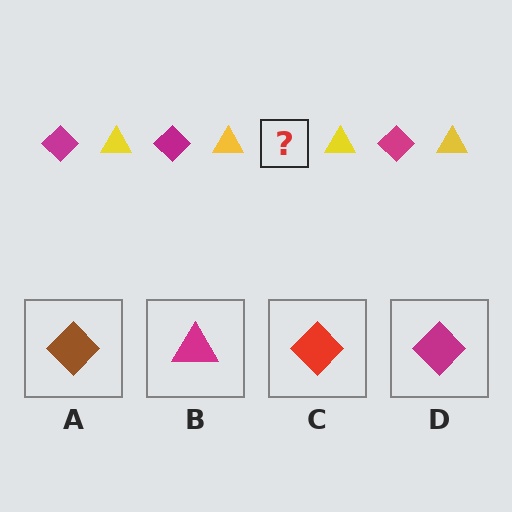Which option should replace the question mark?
Option D.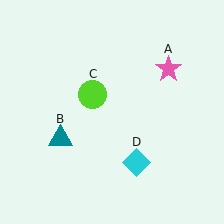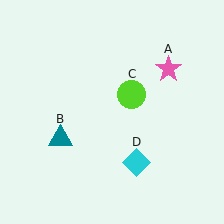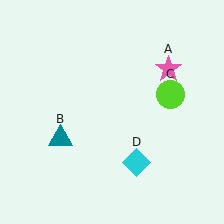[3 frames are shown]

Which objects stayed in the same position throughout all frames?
Pink star (object A) and teal triangle (object B) and cyan diamond (object D) remained stationary.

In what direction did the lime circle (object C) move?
The lime circle (object C) moved right.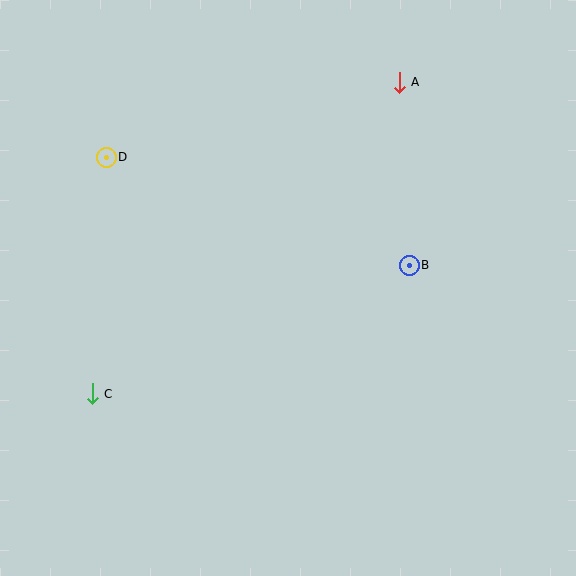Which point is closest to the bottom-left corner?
Point C is closest to the bottom-left corner.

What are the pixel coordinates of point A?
Point A is at (399, 82).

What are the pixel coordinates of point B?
Point B is at (409, 265).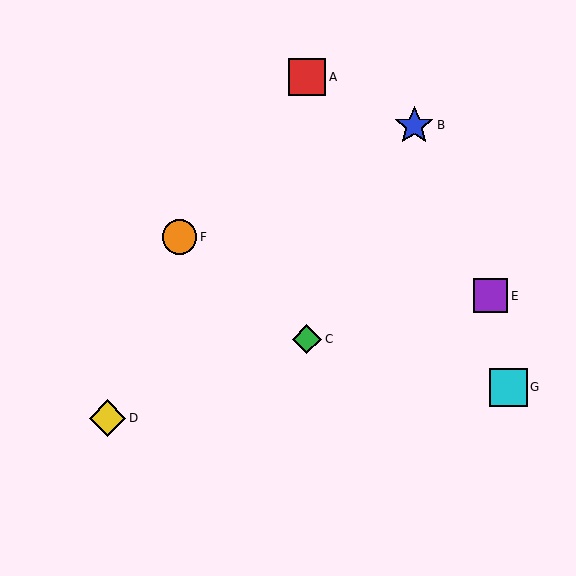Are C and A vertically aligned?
Yes, both are at x≈307.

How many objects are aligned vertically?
2 objects (A, C) are aligned vertically.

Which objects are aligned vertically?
Objects A, C are aligned vertically.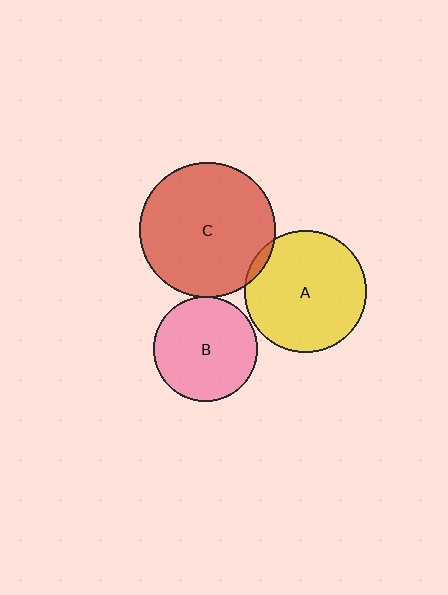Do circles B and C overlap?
Yes.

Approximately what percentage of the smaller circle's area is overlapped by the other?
Approximately 5%.